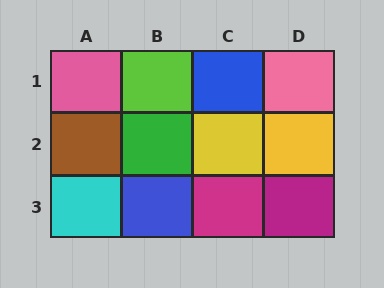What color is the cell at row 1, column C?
Blue.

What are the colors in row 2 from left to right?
Brown, green, yellow, yellow.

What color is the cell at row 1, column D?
Pink.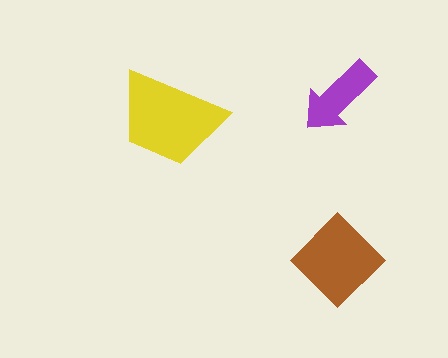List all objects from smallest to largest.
The purple arrow, the brown diamond, the yellow trapezoid.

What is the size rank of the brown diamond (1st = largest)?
2nd.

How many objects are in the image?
There are 3 objects in the image.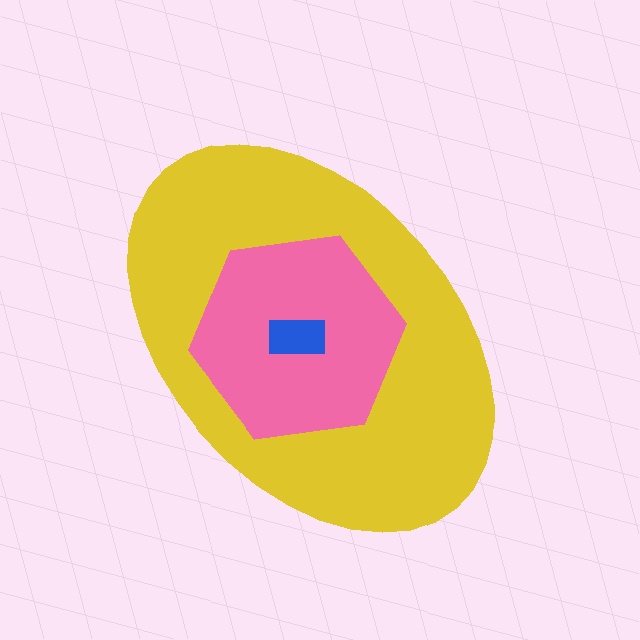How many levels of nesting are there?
3.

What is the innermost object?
The blue rectangle.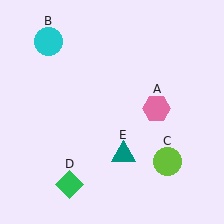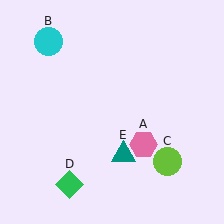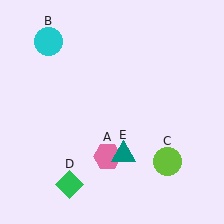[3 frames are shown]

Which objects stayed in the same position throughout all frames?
Cyan circle (object B) and lime circle (object C) and green diamond (object D) and teal triangle (object E) remained stationary.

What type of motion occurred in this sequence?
The pink hexagon (object A) rotated clockwise around the center of the scene.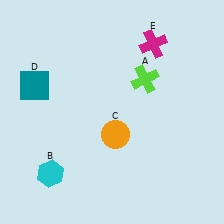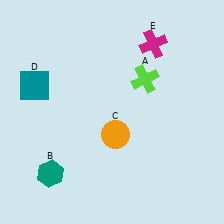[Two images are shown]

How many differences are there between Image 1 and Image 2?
There is 1 difference between the two images.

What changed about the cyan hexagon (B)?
In Image 1, B is cyan. In Image 2, it changed to teal.